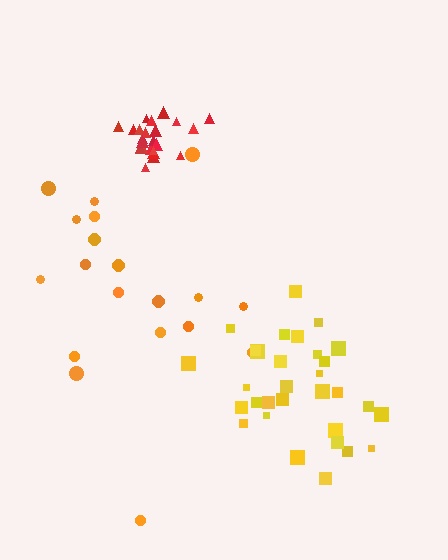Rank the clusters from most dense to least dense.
red, yellow, orange.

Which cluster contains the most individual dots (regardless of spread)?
Yellow (31).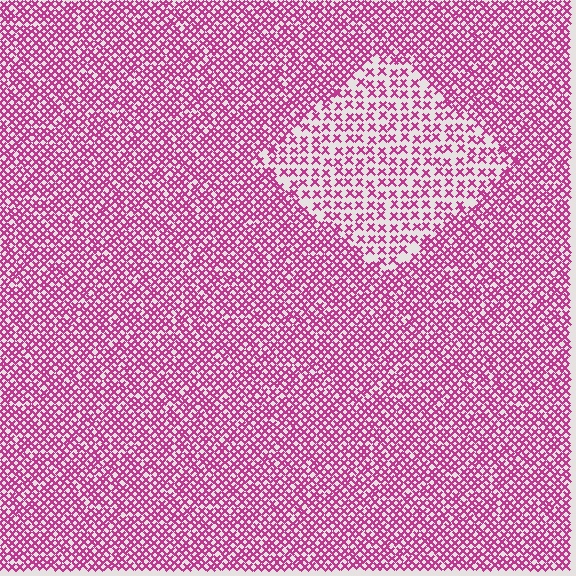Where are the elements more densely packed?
The elements are more densely packed outside the diamond boundary.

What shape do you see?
I see a diamond.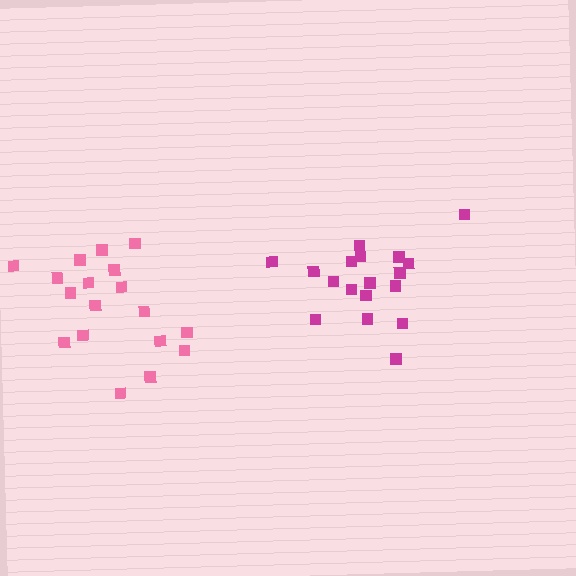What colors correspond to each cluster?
The clusters are colored: magenta, pink.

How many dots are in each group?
Group 1: 18 dots, Group 2: 18 dots (36 total).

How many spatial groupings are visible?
There are 2 spatial groupings.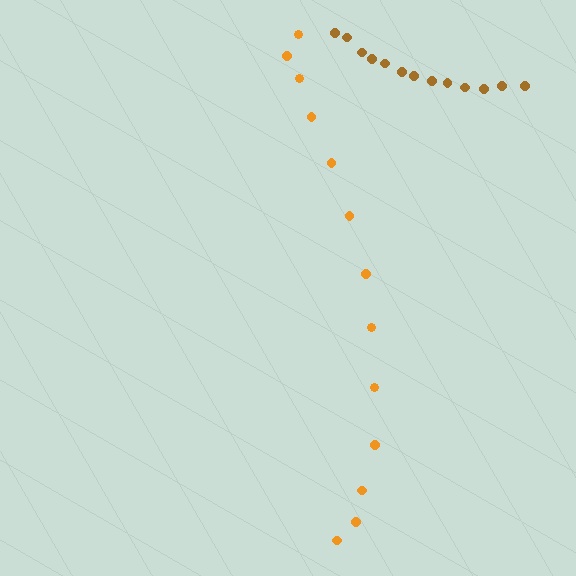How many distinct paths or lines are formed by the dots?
There are 2 distinct paths.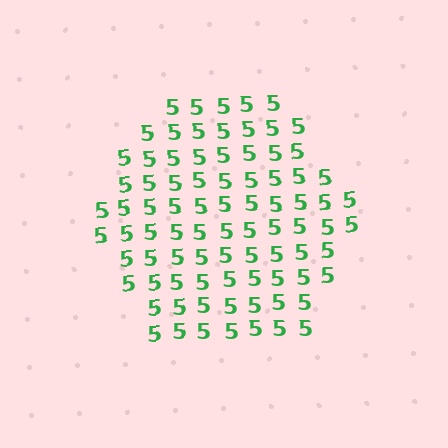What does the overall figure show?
The overall figure shows a hexagon.